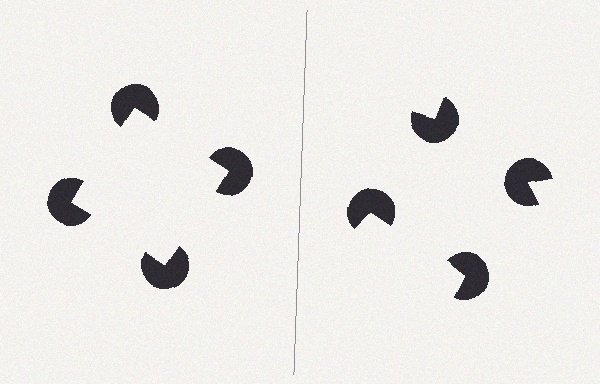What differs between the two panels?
The pac-man discs are positioned identically on both sides; only the wedge orientations differ. On the left they align to a square; on the right they are misaligned.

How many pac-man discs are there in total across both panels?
8 — 4 on each side.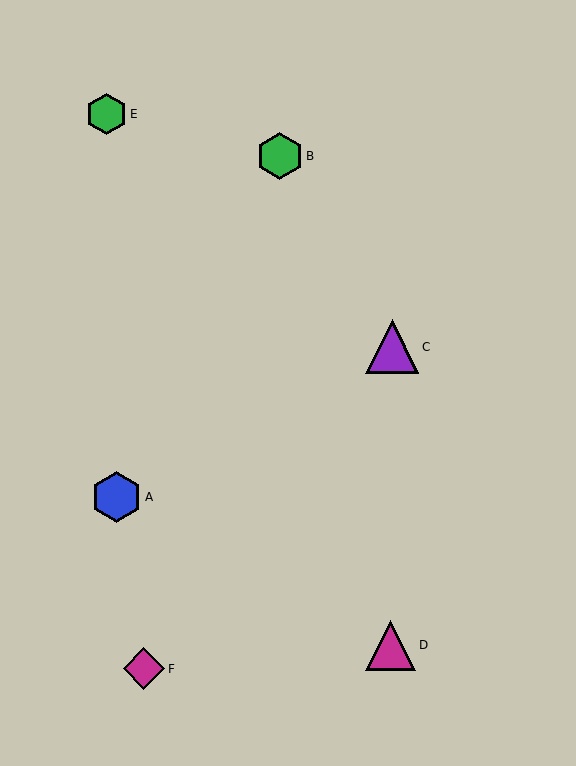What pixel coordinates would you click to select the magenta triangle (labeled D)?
Click at (391, 645) to select the magenta triangle D.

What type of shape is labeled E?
Shape E is a green hexagon.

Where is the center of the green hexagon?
The center of the green hexagon is at (106, 114).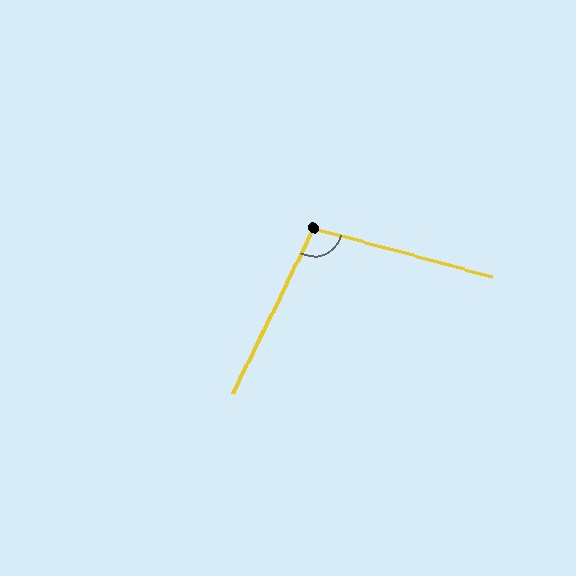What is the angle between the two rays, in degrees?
Approximately 101 degrees.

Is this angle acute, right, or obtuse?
It is obtuse.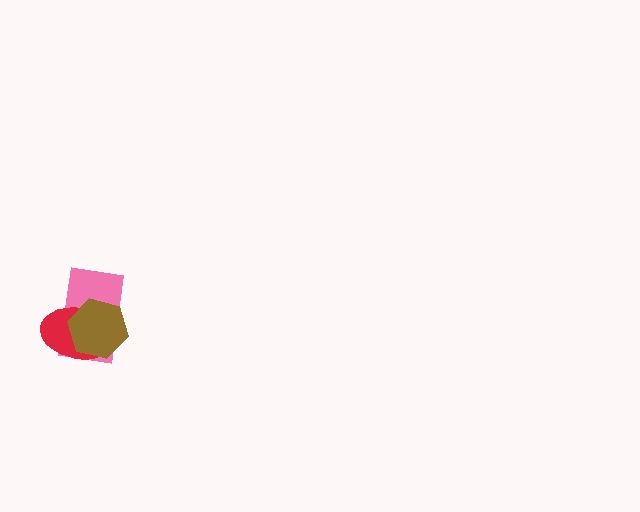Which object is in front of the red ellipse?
The brown hexagon is in front of the red ellipse.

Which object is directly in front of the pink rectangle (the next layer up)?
The red ellipse is directly in front of the pink rectangle.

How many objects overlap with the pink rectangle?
2 objects overlap with the pink rectangle.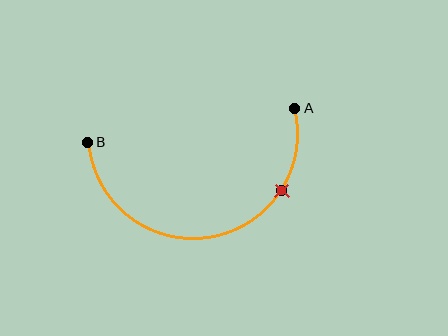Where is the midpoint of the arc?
The arc midpoint is the point on the curve farthest from the straight line joining A and B. It sits below that line.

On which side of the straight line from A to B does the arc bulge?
The arc bulges below the straight line connecting A and B.